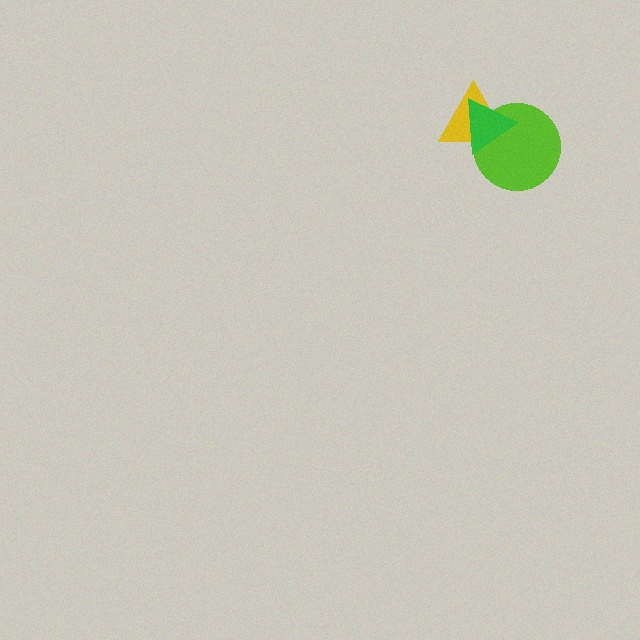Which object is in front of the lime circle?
The green triangle is in front of the lime circle.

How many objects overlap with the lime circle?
2 objects overlap with the lime circle.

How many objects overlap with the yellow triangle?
2 objects overlap with the yellow triangle.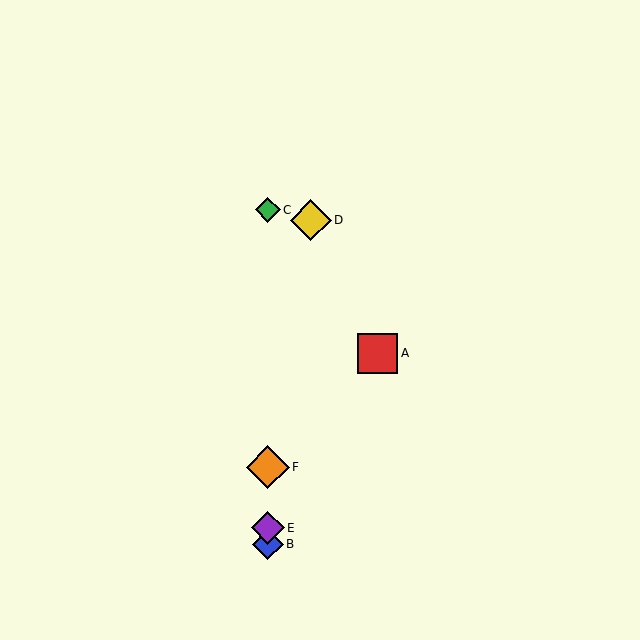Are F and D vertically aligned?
No, F is at x≈268 and D is at x≈311.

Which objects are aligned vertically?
Objects B, C, E, F are aligned vertically.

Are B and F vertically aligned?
Yes, both are at x≈268.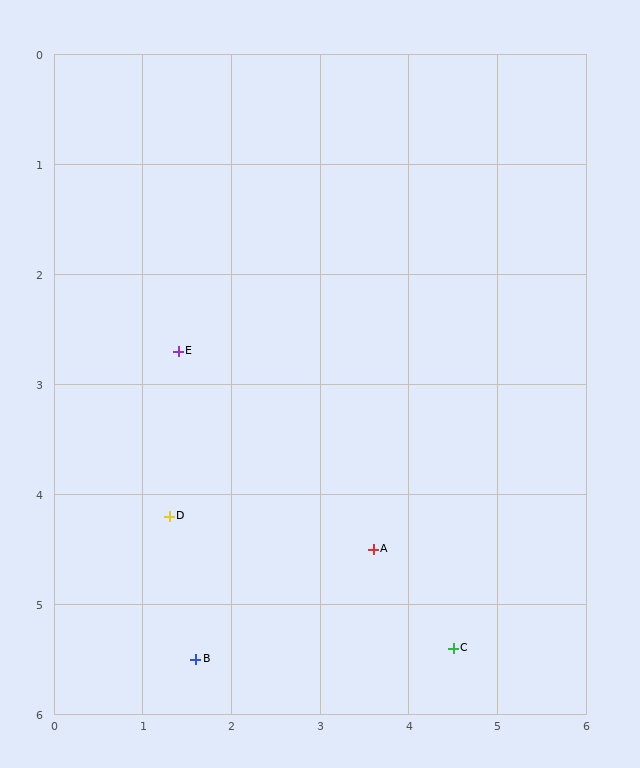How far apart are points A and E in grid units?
Points A and E are about 2.8 grid units apart.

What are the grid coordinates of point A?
Point A is at approximately (3.6, 4.5).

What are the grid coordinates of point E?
Point E is at approximately (1.4, 2.7).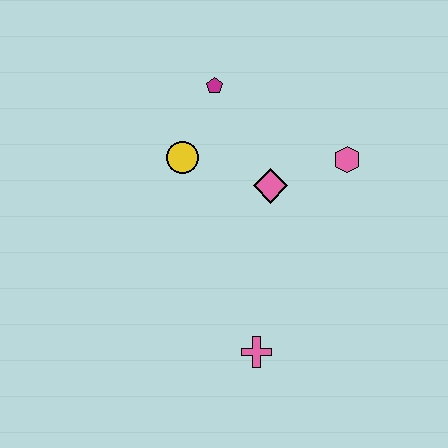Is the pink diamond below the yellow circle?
Yes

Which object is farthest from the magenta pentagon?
The pink cross is farthest from the magenta pentagon.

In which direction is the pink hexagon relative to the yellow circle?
The pink hexagon is to the right of the yellow circle.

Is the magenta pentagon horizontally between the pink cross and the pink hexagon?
No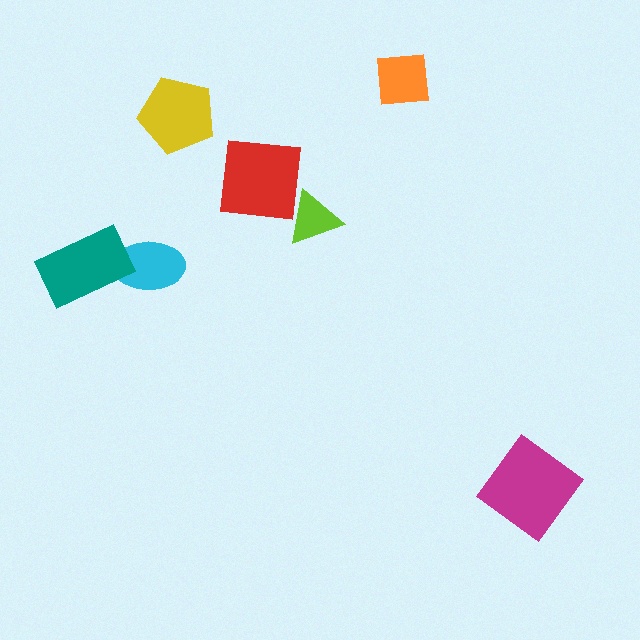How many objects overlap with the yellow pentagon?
0 objects overlap with the yellow pentagon.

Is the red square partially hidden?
No, no other shape covers it.